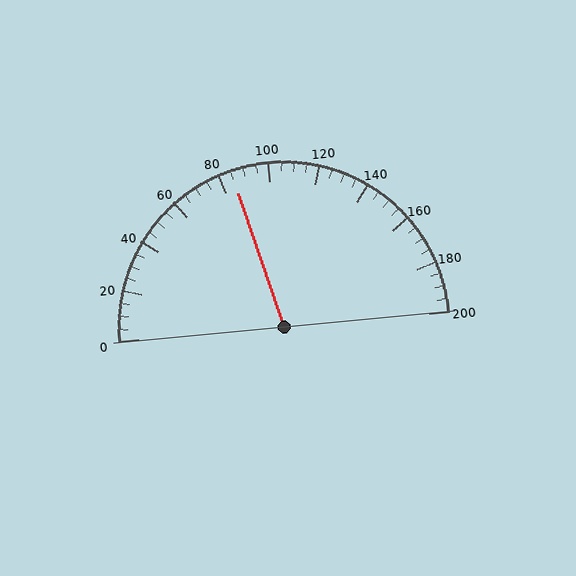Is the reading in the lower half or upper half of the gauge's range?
The reading is in the lower half of the range (0 to 200).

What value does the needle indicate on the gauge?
The needle indicates approximately 85.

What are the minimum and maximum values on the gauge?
The gauge ranges from 0 to 200.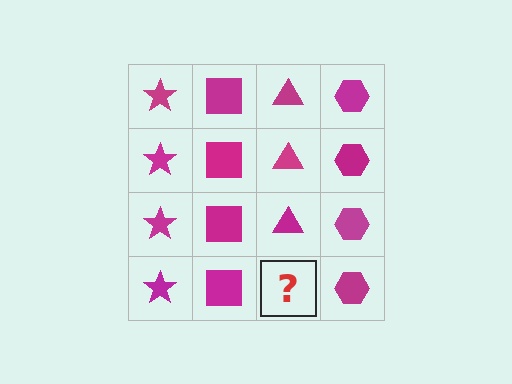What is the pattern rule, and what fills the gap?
The rule is that each column has a consistent shape. The gap should be filled with a magenta triangle.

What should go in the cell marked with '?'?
The missing cell should contain a magenta triangle.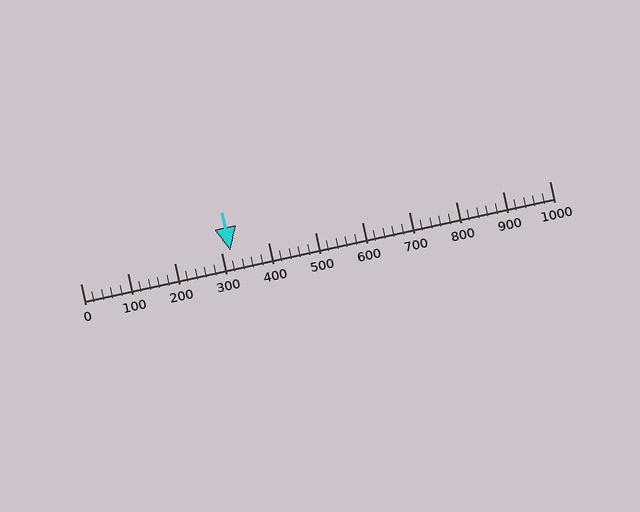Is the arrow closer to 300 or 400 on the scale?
The arrow is closer to 300.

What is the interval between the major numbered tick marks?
The major tick marks are spaced 100 units apart.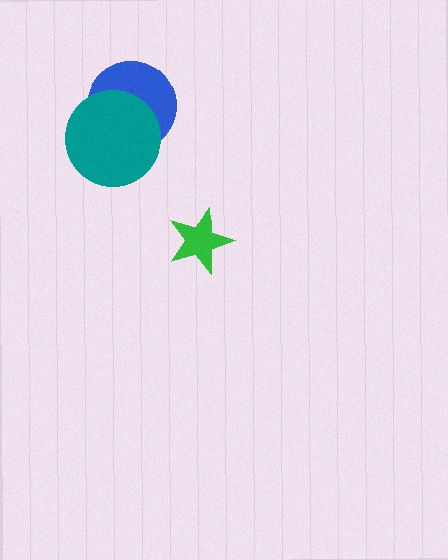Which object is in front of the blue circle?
The teal circle is in front of the blue circle.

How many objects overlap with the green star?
0 objects overlap with the green star.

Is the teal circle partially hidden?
No, no other shape covers it.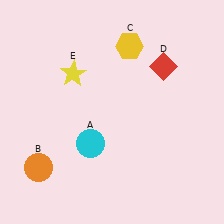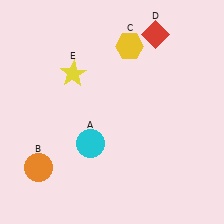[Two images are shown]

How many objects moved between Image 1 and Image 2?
1 object moved between the two images.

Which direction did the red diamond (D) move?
The red diamond (D) moved up.